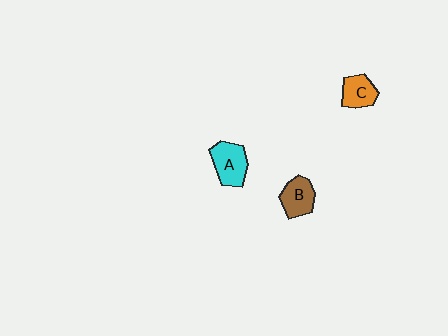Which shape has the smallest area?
Shape C (orange).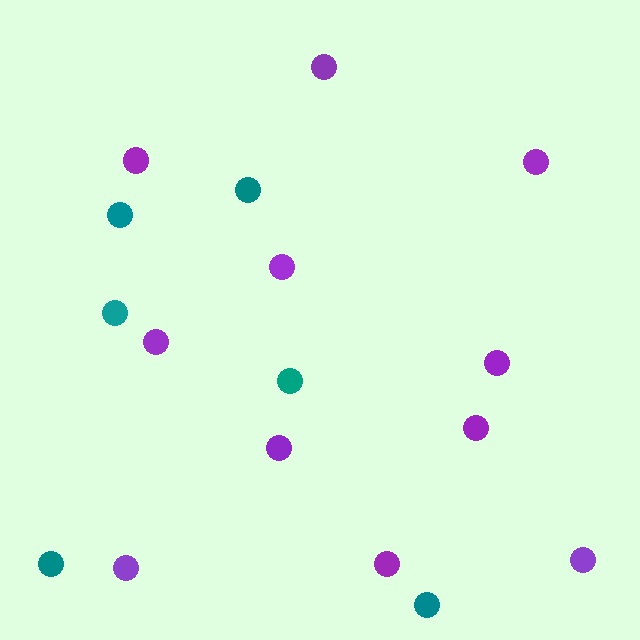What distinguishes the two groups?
There are 2 groups: one group of purple circles (11) and one group of teal circles (6).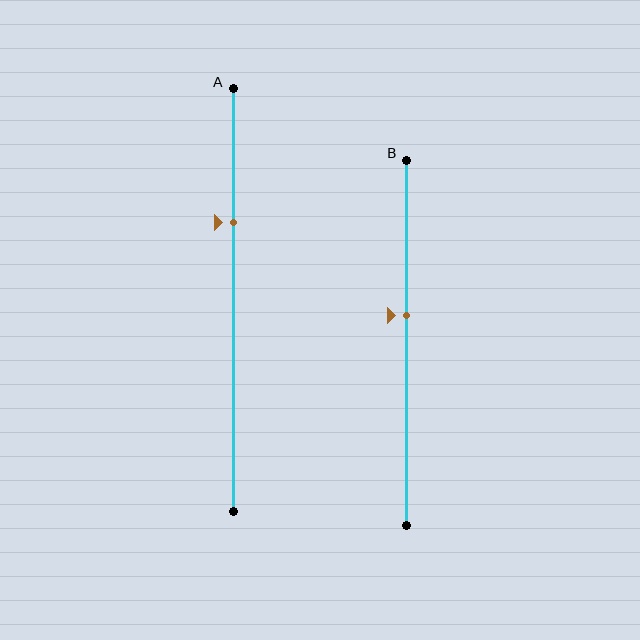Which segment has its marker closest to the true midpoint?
Segment B has its marker closest to the true midpoint.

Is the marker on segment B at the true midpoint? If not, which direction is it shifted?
No, the marker on segment B is shifted upward by about 8% of the segment length.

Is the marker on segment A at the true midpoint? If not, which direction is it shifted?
No, the marker on segment A is shifted upward by about 18% of the segment length.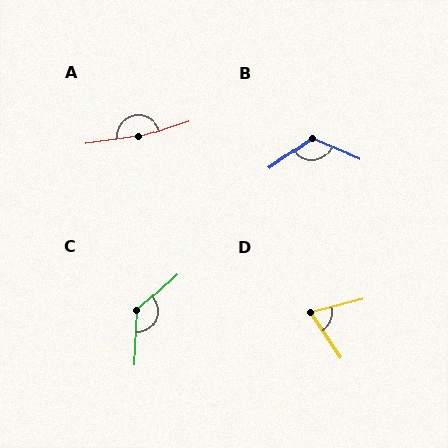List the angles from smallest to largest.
D (70°), B (122°), C (135°), A (170°).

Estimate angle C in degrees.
Approximately 135 degrees.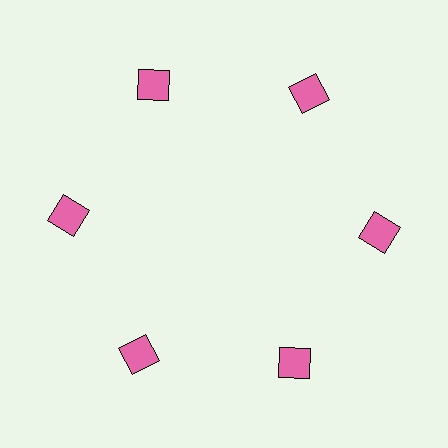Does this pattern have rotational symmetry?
Yes, this pattern has 6-fold rotational symmetry. It looks the same after rotating 60 degrees around the center.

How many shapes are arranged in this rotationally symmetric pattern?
There are 6 shapes, arranged in 6 groups of 1.